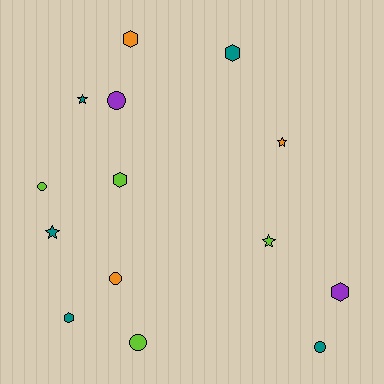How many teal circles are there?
There is 1 teal circle.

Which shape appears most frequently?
Hexagon, with 5 objects.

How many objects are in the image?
There are 14 objects.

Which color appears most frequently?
Teal, with 5 objects.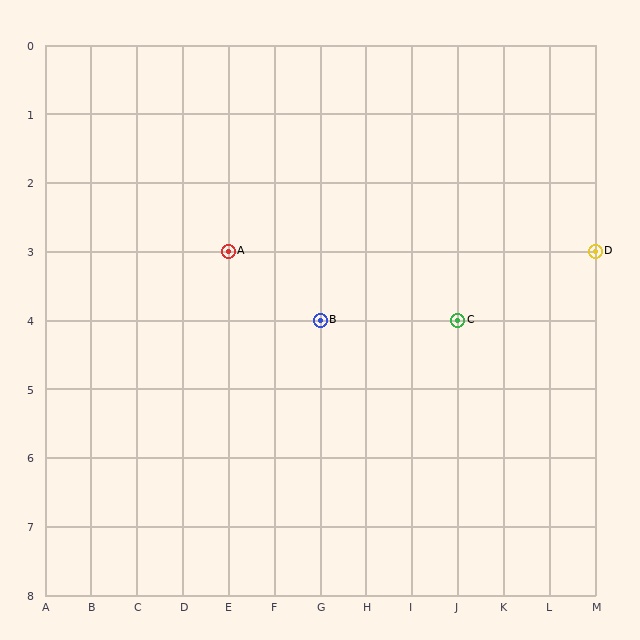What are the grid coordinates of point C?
Point C is at grid coordinates (J, 4).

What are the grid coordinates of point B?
Point B is at grid coordinates (G, 4).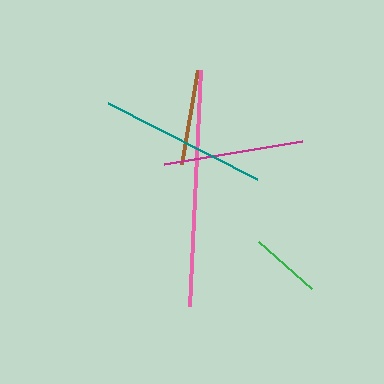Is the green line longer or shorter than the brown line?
The brown line is longer than the green line.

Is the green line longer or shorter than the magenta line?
The magenta line is longer than the green line.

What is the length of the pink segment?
The pink segment is approximately 237 pixels long.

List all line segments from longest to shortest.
From longest to shortest: pink, teal, magenta, brown, green.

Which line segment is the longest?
The pink line is the longest at approximately 237 pixels.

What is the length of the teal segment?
The teal segment is approximately 167 pixels long.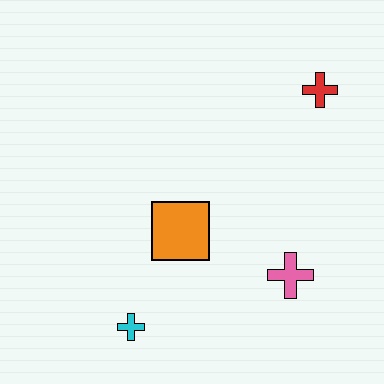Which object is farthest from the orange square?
The red cross is farthest from the orange square.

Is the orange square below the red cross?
Yes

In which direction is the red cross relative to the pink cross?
The red cross is above the pink cross.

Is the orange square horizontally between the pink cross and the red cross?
No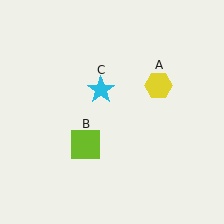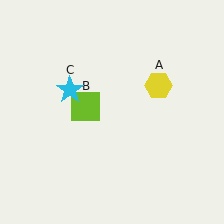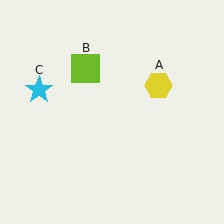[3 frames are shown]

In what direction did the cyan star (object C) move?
The cyan star (object C) moved left.